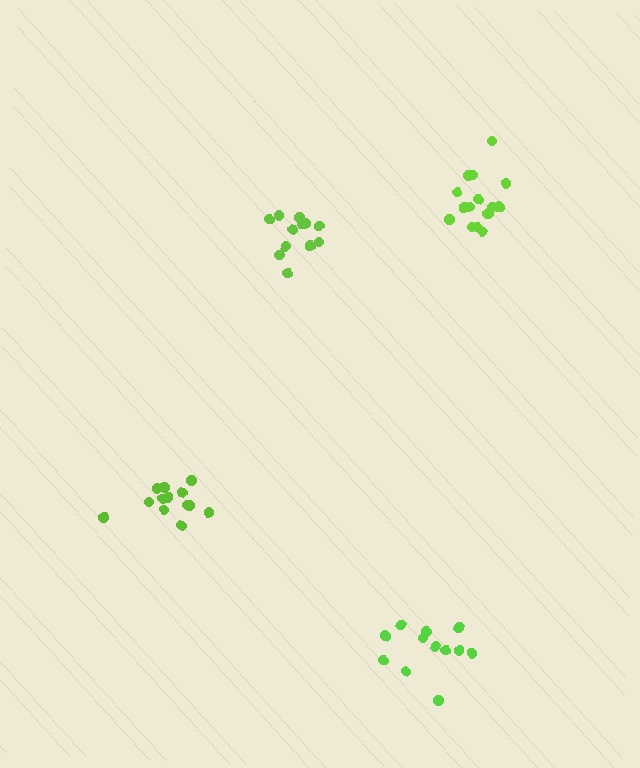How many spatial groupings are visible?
There are 4 spatial groupings.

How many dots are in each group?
Group 1: 16 dots, Group 2: 12 dots, Group 3: 13 dots, Group 4: 12 dots (53 total).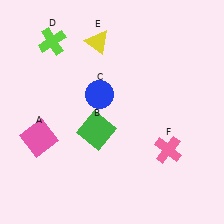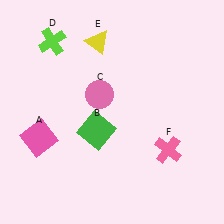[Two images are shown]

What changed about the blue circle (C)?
In Image 1, C is blue. In Image 2, it changed to pink.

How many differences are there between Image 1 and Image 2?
There is 1 difference between the two images.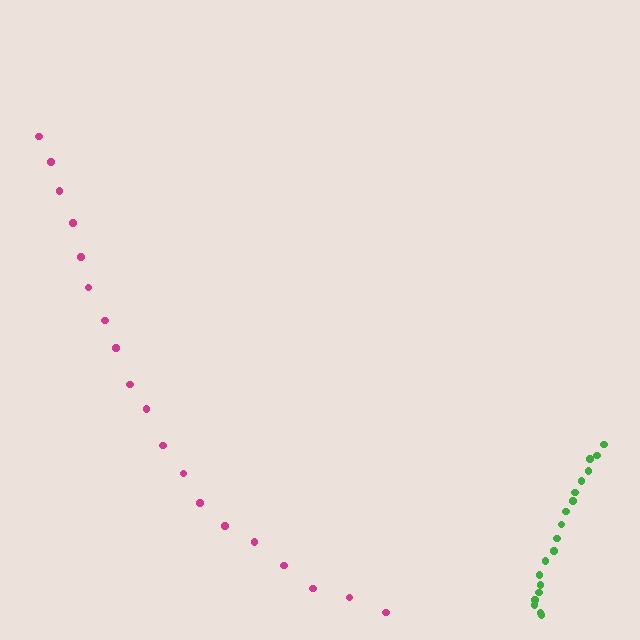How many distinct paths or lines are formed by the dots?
There are 2 distinct paths.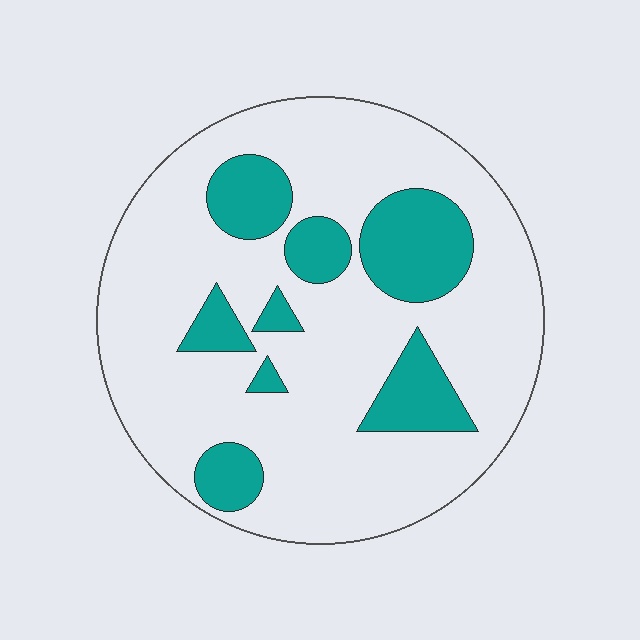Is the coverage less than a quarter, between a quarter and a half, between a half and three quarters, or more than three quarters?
Less than a quarter.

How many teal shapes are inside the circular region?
8.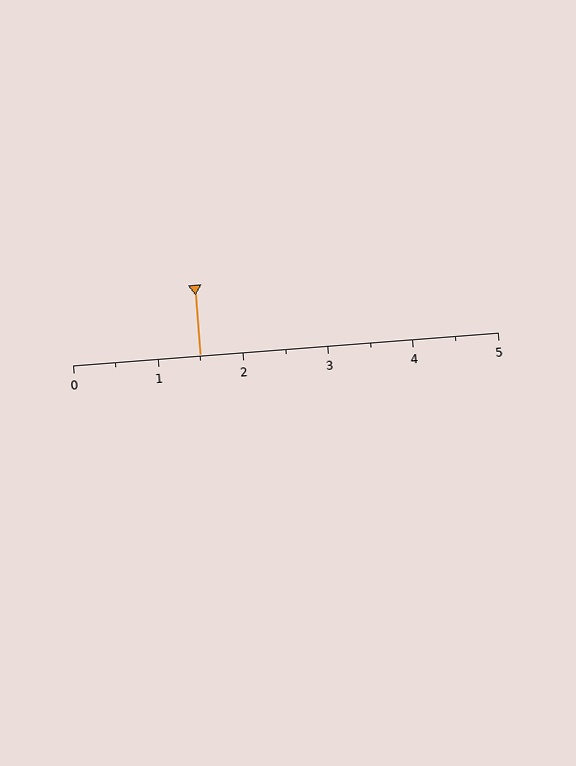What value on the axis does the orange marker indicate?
The marker indicates approximately 1.5.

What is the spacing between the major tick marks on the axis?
The major ticks are spaced 1 apart.